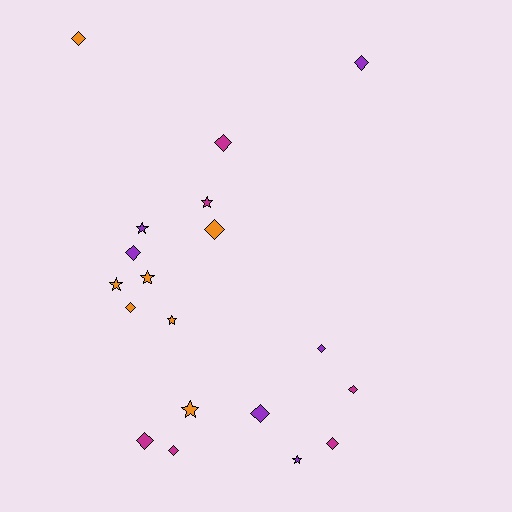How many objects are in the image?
There are 19 objects.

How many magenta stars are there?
There is 1 magenta star.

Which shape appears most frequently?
Diamond, with 12 objects.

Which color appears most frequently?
Orange, with 7 objects.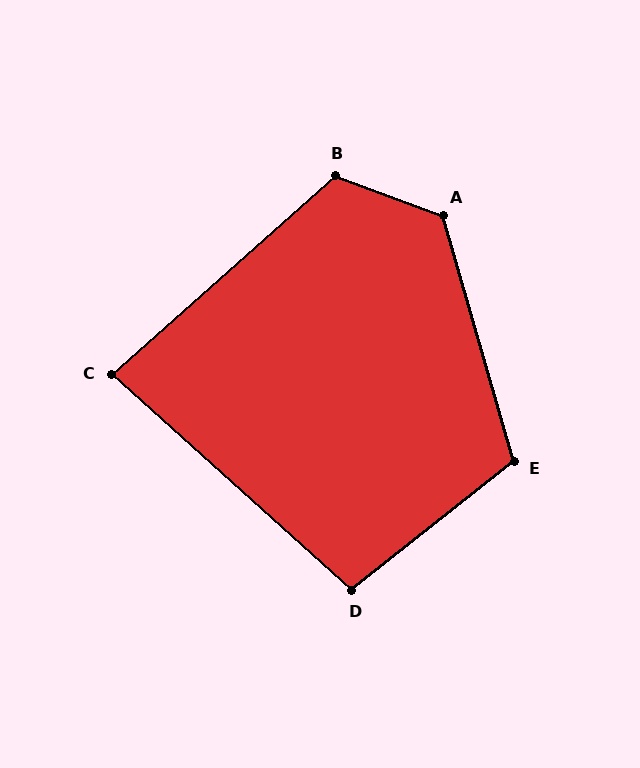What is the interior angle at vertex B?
Approximately 118 degrees (obtuse).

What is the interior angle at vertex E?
Approximately 112 degrees (obtuse).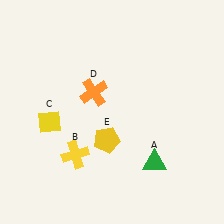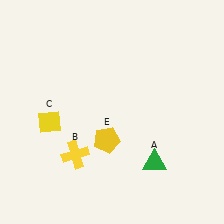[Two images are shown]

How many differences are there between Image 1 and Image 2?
There is 1 difference between the two images.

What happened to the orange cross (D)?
The orange cross (D) was removed in Image 2. It was in the top-left area of Image 1.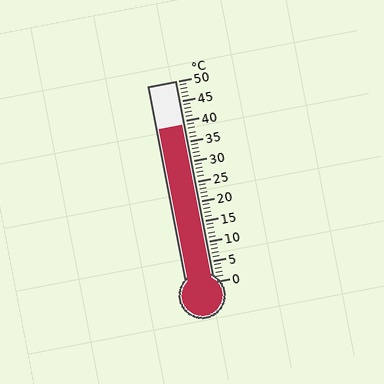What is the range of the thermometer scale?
The thermometer scale ranges from 0°C to 50°C.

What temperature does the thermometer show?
The thermometer shows approximately 39°C.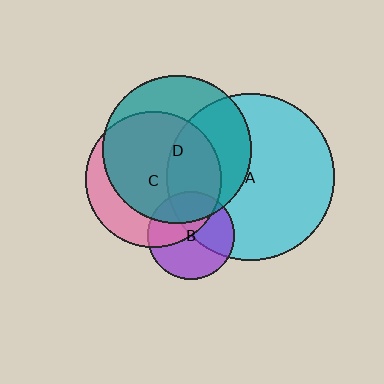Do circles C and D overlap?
Yes.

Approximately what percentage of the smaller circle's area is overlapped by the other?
Approximately 70%.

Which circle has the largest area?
Circle A (cyan).